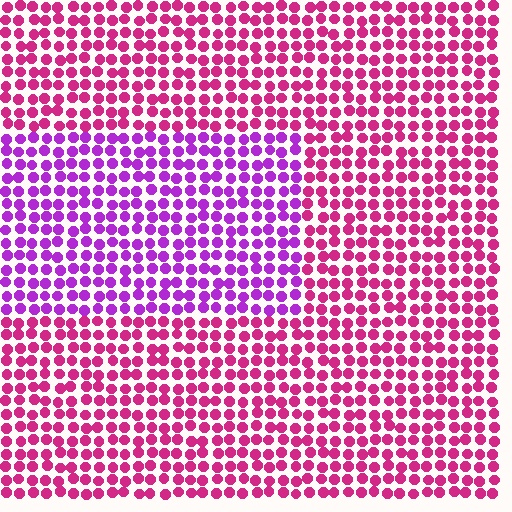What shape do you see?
I see a rectangle.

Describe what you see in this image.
The image is filled with small magenta elements in a uniform arrangement. A rectangle-shaped region is visible where the elements are tinted to a slightly different hue, forming a subtle color boundary.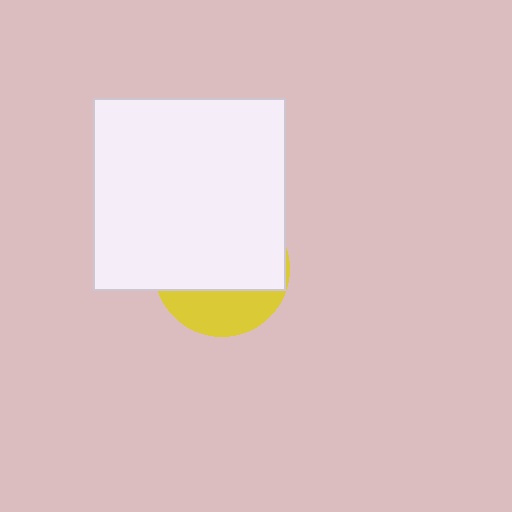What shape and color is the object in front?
The object in front is a white square.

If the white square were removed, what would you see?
You would see the complete yellow circle.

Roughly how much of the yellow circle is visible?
A small part of it is visible (roughly 30%).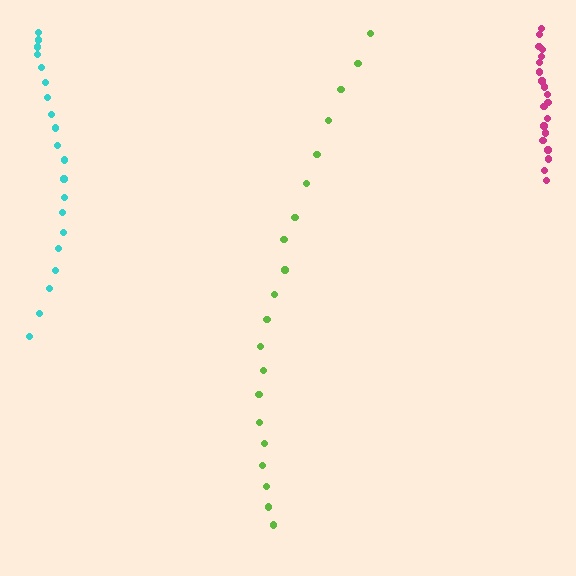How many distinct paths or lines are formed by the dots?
There are 3 distinct paths.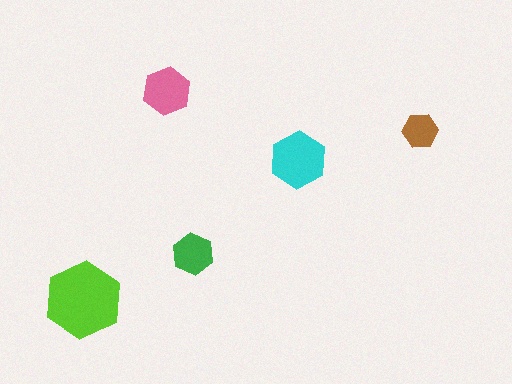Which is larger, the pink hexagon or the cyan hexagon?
The cyan one.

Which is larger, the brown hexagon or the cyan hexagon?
The cyan one.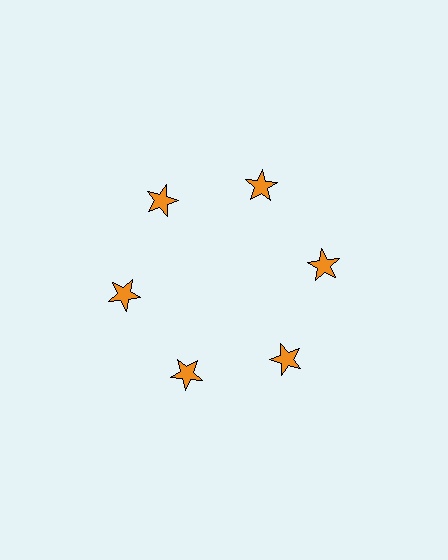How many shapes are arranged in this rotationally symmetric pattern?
There are 6 shapes, arranged in 6 groups of 1.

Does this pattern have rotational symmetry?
Yes, this pattern has 6-fold rotational symmetry. It looks the same after rotating 60 degrees around the center.